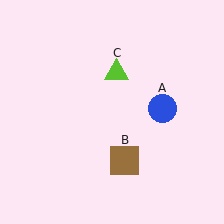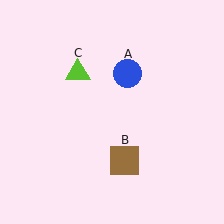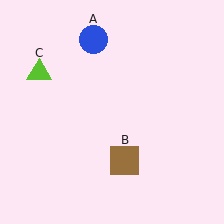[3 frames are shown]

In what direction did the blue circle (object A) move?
The blue circle (object A) moved up and to the left.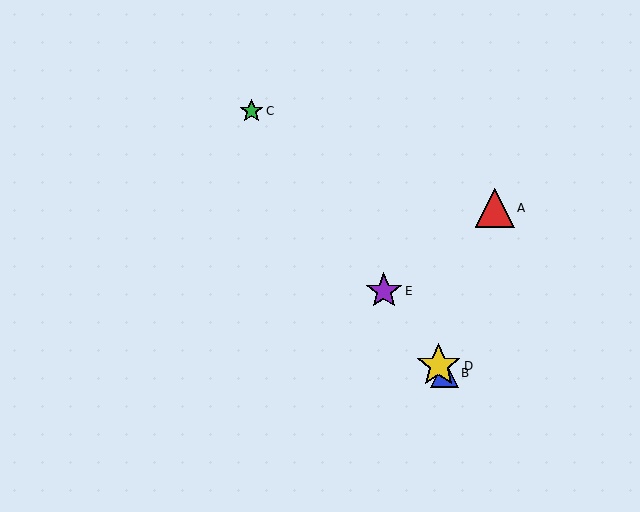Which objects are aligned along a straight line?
Objects B, C, D, E are aligned along a straight line.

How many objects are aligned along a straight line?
4 objects (B, C, D, E) are aligned along a straight line.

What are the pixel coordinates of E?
Object E is at (384, 291).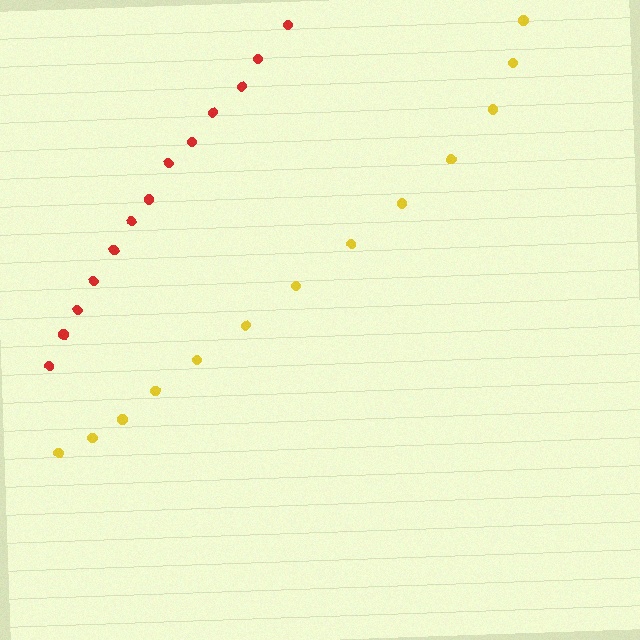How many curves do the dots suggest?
There are 2 distinct paths.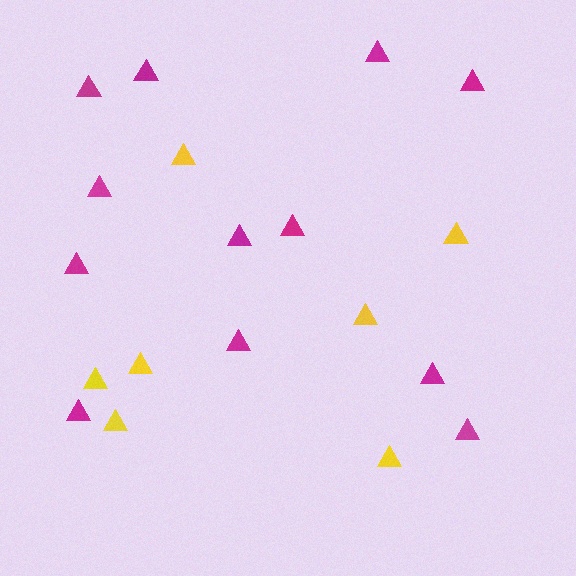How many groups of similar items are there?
There are 2 groups: one group of magenta triangles (12) and one group of yellow triangles (7).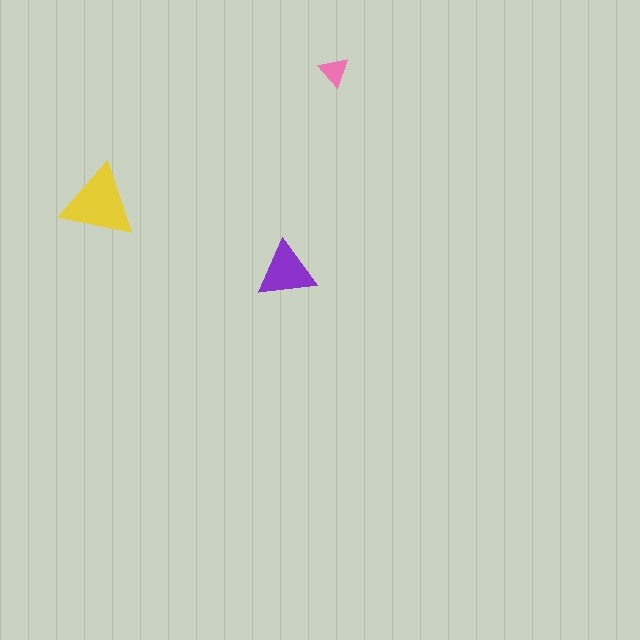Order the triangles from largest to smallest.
the yellow one, the purple one, the pink one.